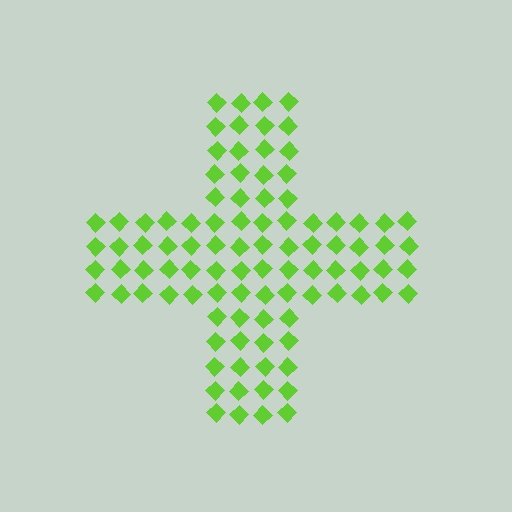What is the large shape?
The large shape is a cross.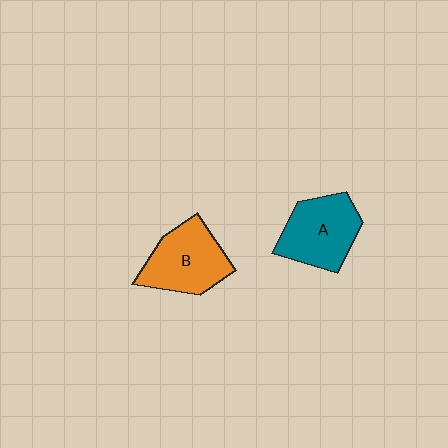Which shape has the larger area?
Shape B (orange).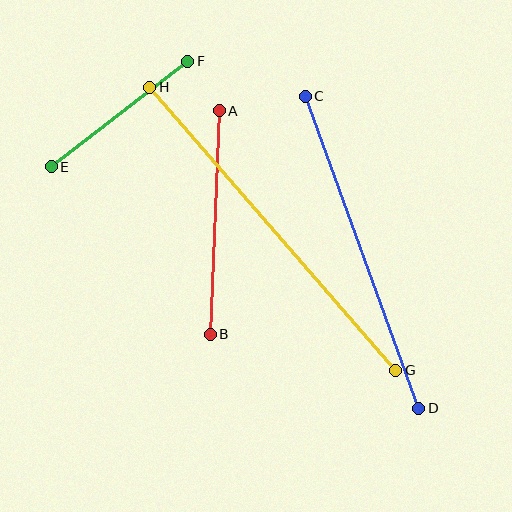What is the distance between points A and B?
The distance is approximately 224 pixels.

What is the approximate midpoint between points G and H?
The midpoint is at approximately (273, 229) pixels.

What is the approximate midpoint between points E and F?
The midpoint is at approximately (119, 114) pixels.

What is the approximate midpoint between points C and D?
The midpoint is at approximately (362, 252) pixels.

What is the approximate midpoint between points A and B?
The midpoint is at approximately (215, 222) pixels.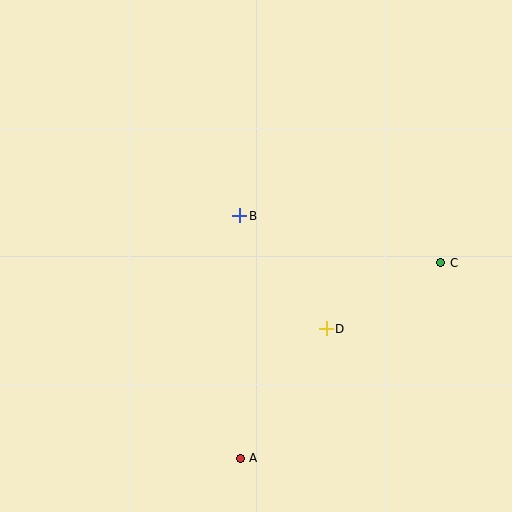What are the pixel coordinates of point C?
Point C is at (441, 263).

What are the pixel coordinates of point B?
Point B is at (240, 216).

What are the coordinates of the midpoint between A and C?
The midpoint between A and C is at (341, 361).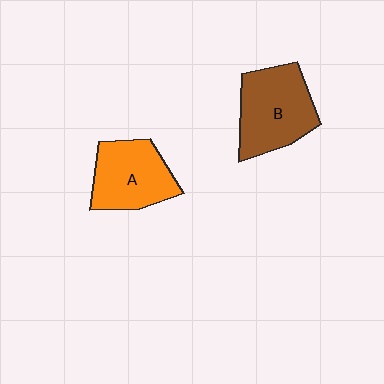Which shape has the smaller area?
Shape A (orange).